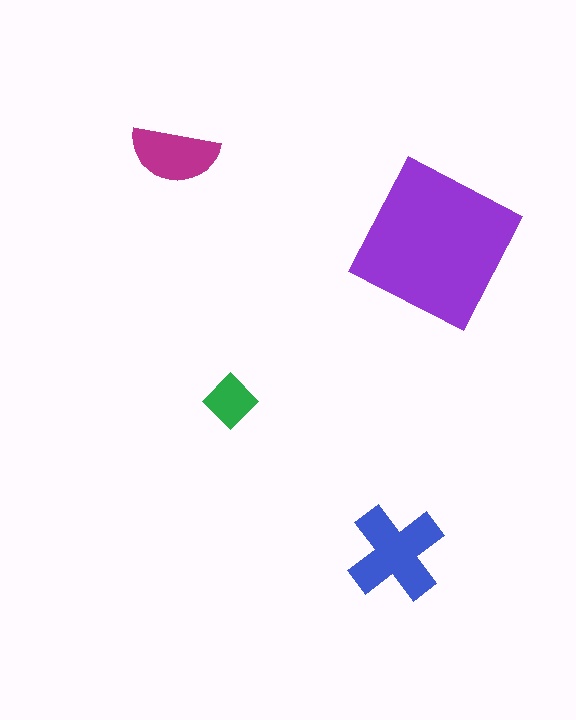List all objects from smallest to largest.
The green diamond, the magenta semicircle, the blue cross, the purple square.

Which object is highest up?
The magenta semicircle is topmost.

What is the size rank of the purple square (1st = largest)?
1st.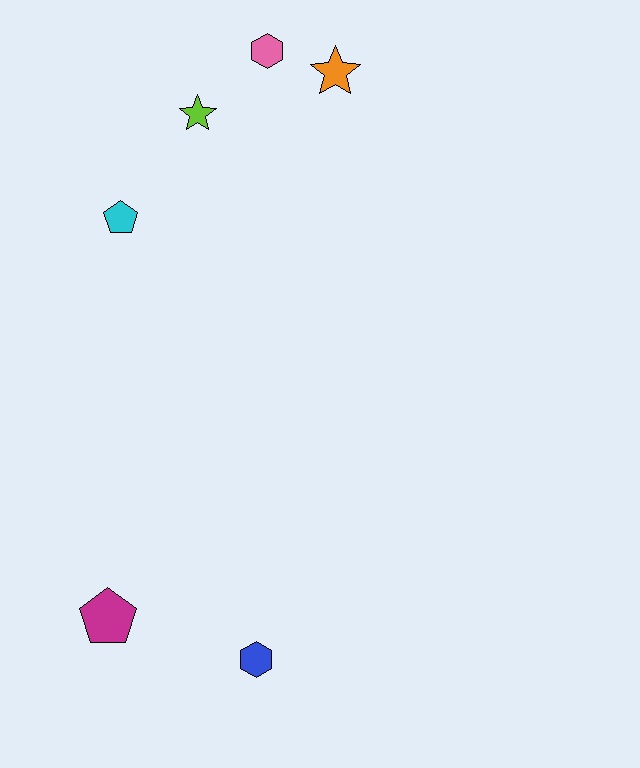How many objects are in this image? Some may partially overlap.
There are 6 objects.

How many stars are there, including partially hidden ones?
There are 2 stars.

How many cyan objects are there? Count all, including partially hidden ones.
There is 1 cyan object.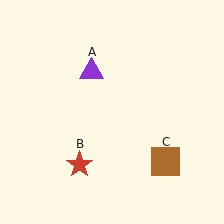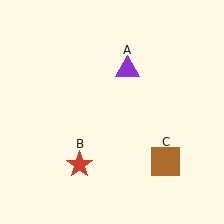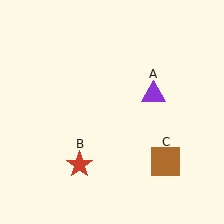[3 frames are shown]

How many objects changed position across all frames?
1 object changed position: purple triangle (object A).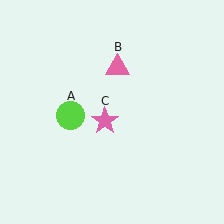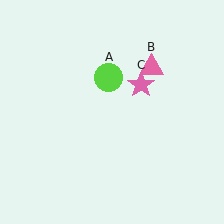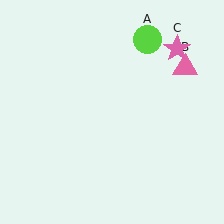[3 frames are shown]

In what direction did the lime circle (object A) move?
The lime circle (object A) moved up and to the right.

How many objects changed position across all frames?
3 objects changed position: lime circle (object A), pink triangle (object B), pink star (object C).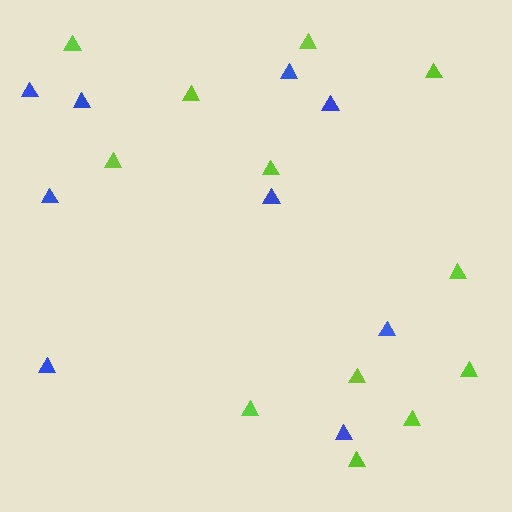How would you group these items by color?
There are 2 groups: one group of lime triangles (12) and one group of blue triangles (9).